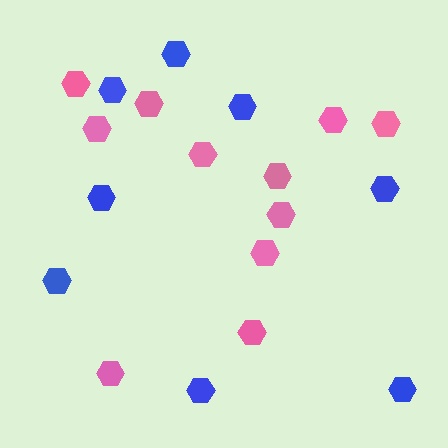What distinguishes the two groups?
There are 2 groups: one group of pink hexagons (11) and one group of blue hexagons (8).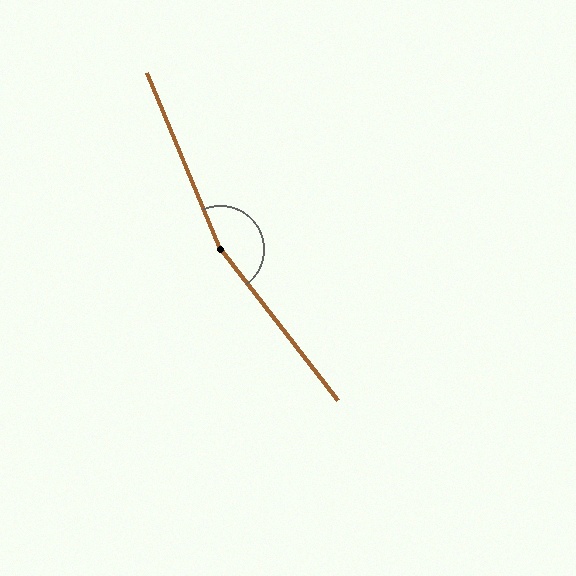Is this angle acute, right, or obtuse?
It is obtuse.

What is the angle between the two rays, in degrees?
Approximately 165 degrees.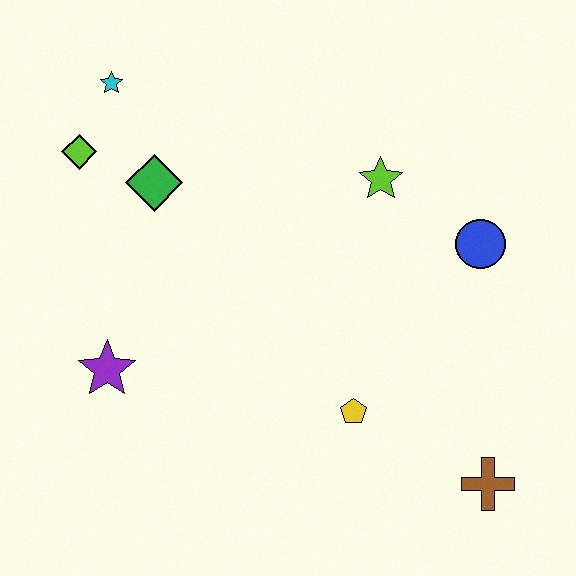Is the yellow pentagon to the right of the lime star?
No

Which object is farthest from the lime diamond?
The brown cross is farthest from the lime diamond.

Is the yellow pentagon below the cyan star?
Yes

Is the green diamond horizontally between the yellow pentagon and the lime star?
No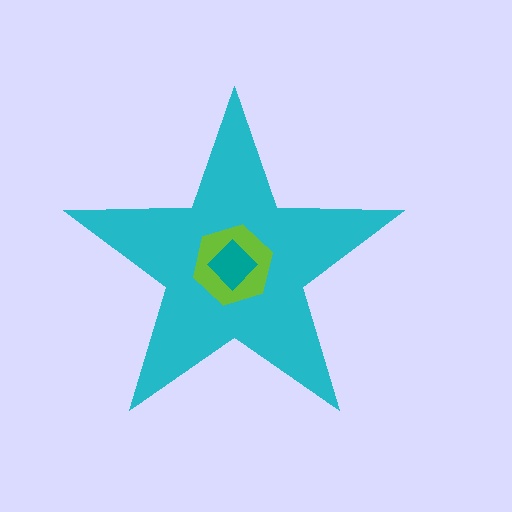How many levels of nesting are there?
3.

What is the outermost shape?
The cyan star.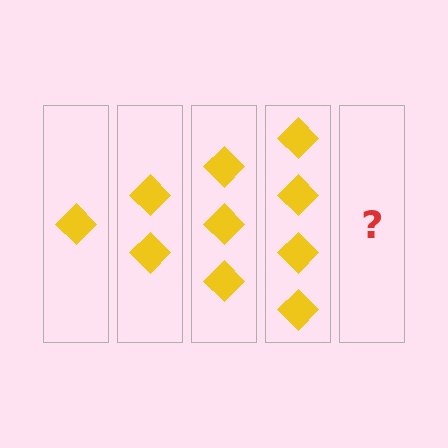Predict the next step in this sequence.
The next step is 5 diamonds.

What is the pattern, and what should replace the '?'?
The pattern is that each step adds one more diamond. The '?' should be 5 diamonds.